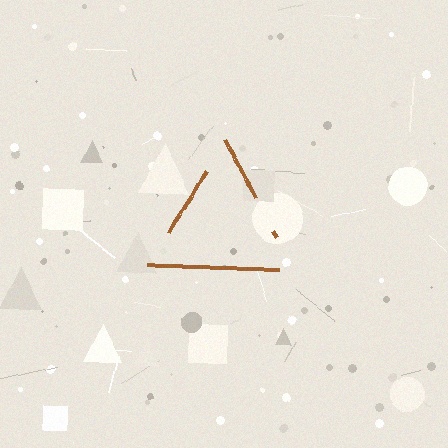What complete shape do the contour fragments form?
The contour fragments form a triangle.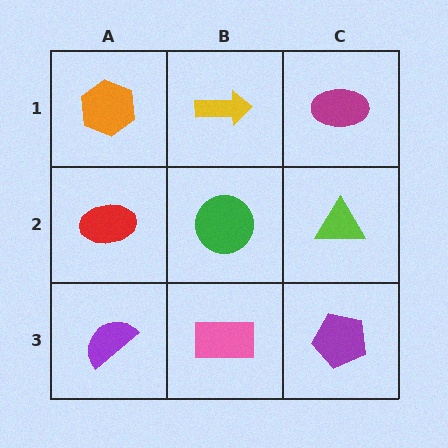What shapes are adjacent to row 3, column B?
A green circle (row 2, column B), a purple semicircle (row 3, column A), a purple pentagon (row 3, column C).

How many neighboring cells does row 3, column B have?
3.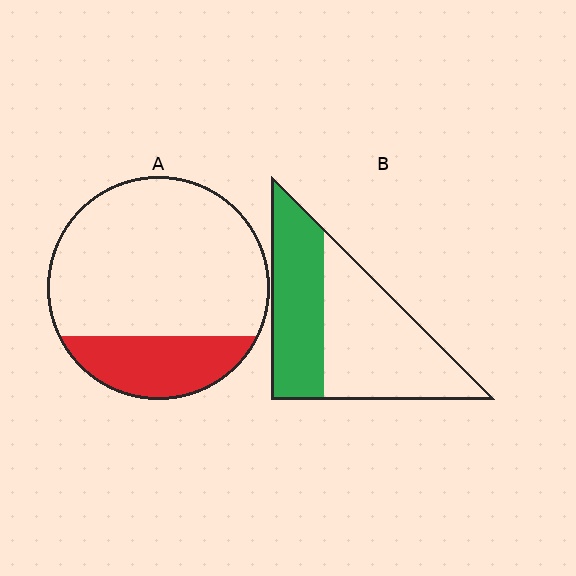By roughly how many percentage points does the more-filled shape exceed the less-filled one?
By roughly 20 percentage points (B over A).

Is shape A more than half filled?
No.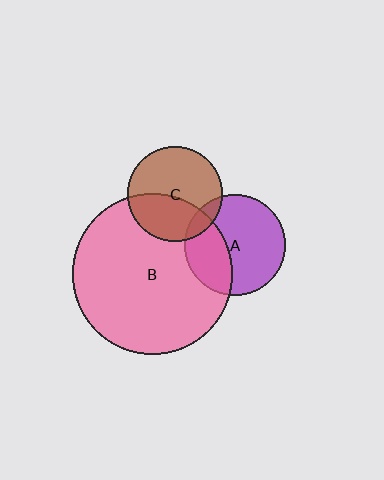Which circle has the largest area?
Circle B (pink).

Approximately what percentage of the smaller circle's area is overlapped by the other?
Approximately 40%.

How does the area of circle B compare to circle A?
Approximately 2.5 times.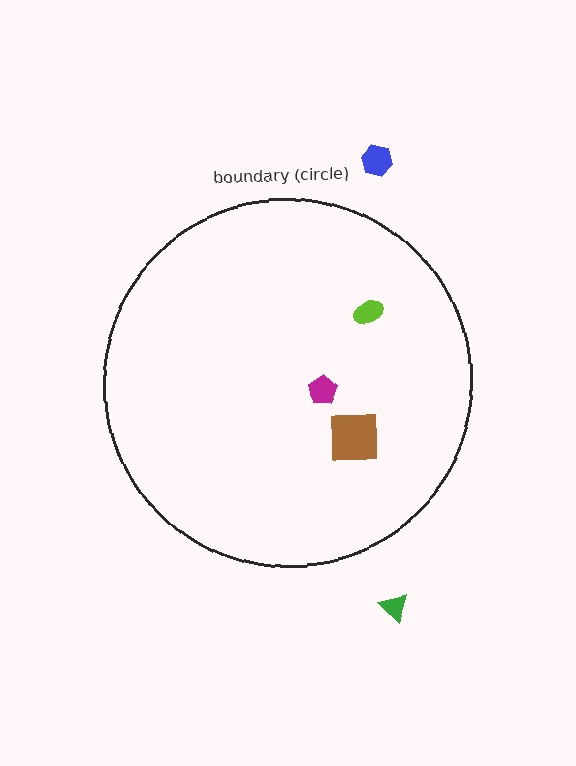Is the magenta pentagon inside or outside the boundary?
Inside.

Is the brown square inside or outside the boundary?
Inside.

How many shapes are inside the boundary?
3 inside, 2 outside.